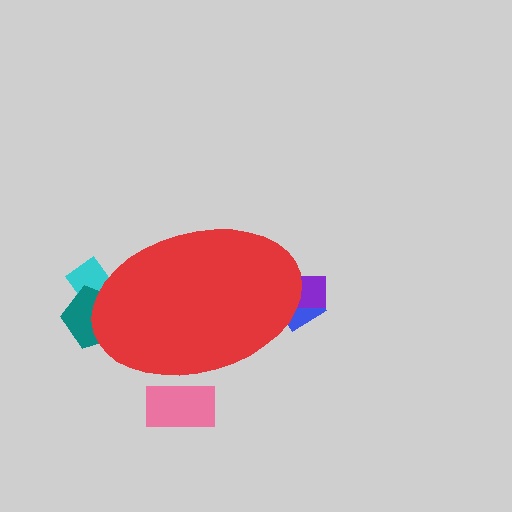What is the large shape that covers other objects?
A red ellipse.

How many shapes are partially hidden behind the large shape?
5 shapes are partially hidden.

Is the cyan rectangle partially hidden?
Yes, the cyan rectangle is partially hidden behind the red ellipse.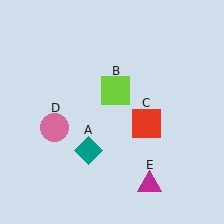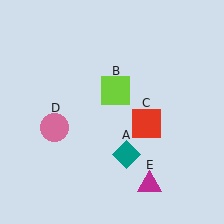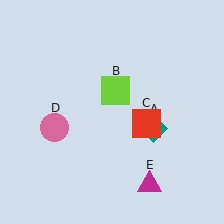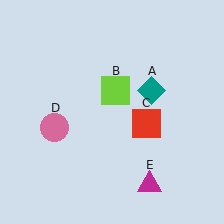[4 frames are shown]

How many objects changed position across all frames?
1 object changed position: teal diamond (object A).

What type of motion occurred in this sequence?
The teal diamond (object A) rotated counterclockwise around the center of the scene.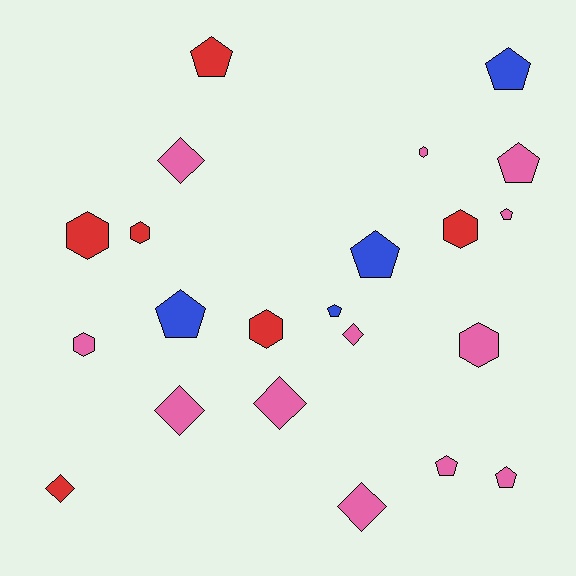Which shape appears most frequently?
Pentagon, with 9 objects.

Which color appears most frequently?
Pink, with 12 objects.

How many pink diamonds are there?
There are 5 pink diamonds.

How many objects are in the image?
There are 22 objects.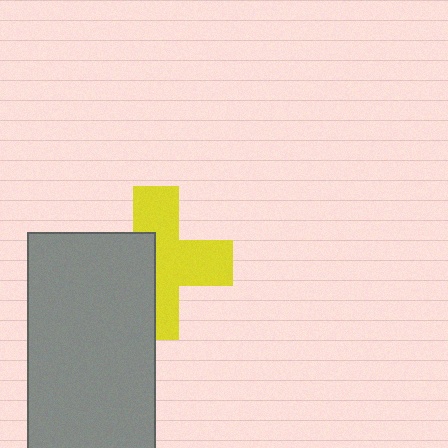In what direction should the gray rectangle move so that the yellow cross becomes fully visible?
The gray rectangle should move left. That is the shortest direction to clear the overlap and leave the yellow cross fully visible.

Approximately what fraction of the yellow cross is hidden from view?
Roughly 40% of the yellow cross is hidden behind the gray rectangle.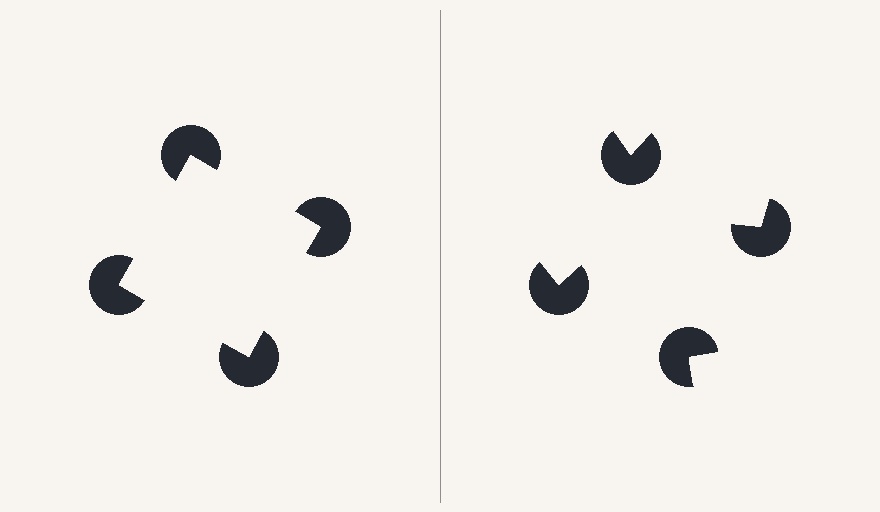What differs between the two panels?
The pac-man discs are positioned identically on both sides; only the wedge orientations differ. On the left they align to a square; on the right they are misaligned.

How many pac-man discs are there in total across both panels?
8 — 4 on each side.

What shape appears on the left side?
An illusory square.